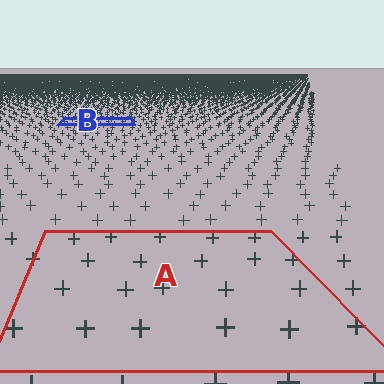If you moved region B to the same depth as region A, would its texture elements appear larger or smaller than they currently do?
They would appear larger. At a closer depth, the same texture elements are projected at a bigger on-screen size.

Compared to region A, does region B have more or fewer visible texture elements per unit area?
Region B has more texture elements per unit area — they are packed more densely because it is farther away.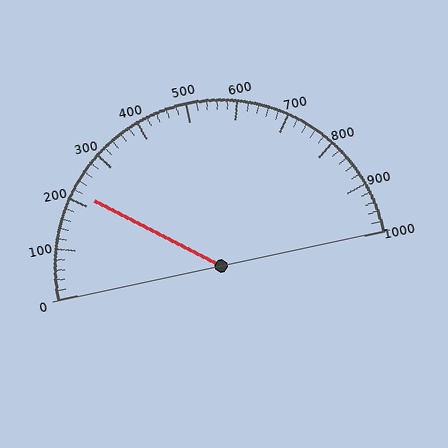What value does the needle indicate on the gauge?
The needle indicates approximately 220.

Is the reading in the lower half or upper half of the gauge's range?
The reading is in the lower half of the range (0 to 1000).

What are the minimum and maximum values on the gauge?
The gauge ranges from 0 to 1000.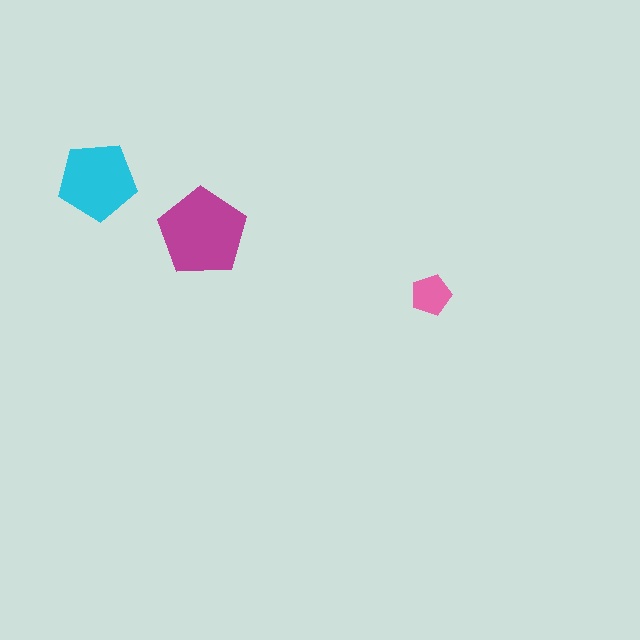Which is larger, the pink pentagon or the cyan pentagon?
The cyan one.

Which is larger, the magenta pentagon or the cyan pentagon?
The magenta one.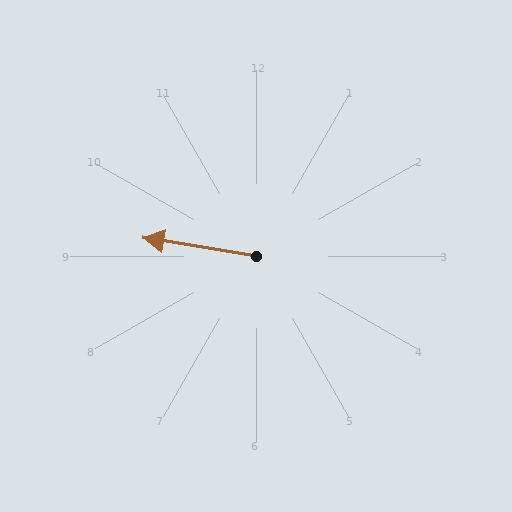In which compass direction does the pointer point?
West.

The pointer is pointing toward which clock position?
Roughly 9 o'clock.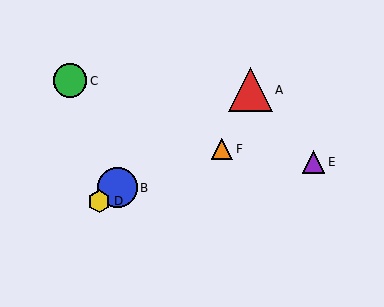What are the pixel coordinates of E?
Object E is at (313, 162).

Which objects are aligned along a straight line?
Objects A, B, D are aligned along a straight line.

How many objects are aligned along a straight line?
3 objects (A, B, D) are aligned along a straight line.